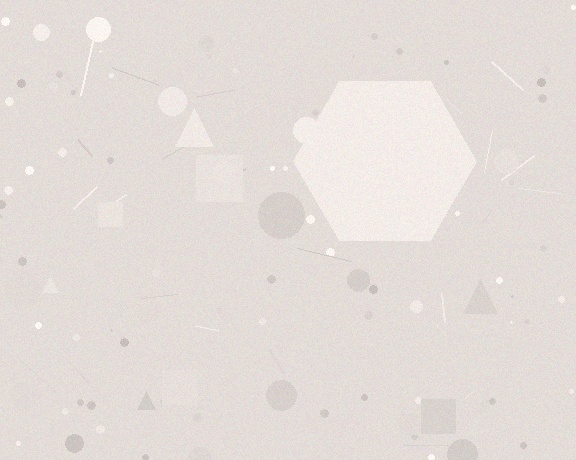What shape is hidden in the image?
A hexagon is hidden in the image.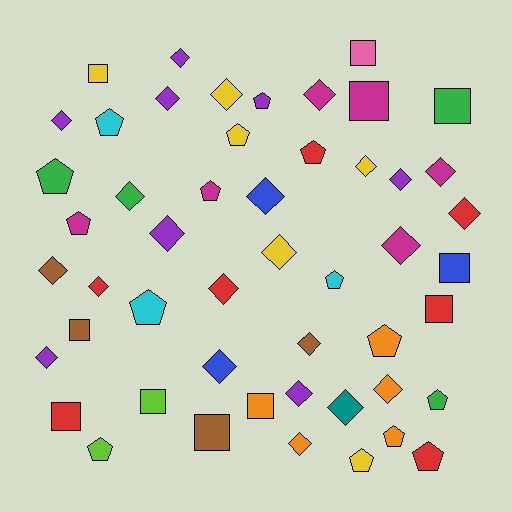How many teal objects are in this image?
There is 1 teal object.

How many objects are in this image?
There are 50 objects.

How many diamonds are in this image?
There are 24 diamonds.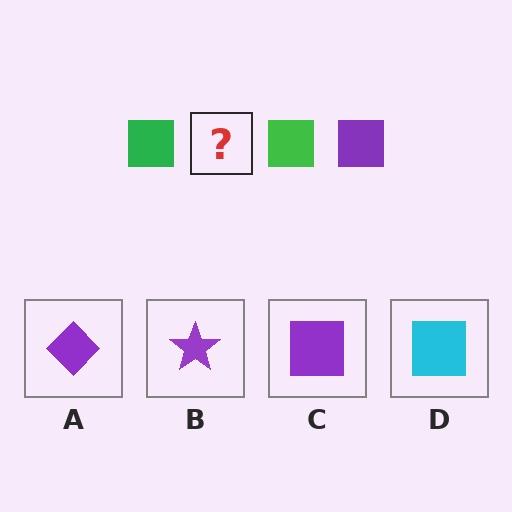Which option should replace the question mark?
Option C.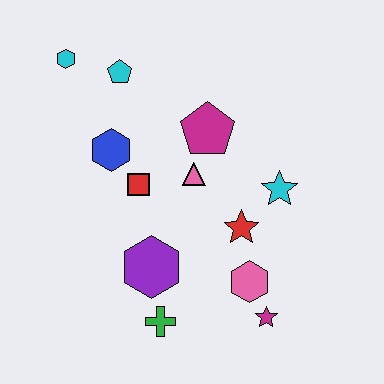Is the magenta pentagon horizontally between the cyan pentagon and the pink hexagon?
Yes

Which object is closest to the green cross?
The purple hexagon is closest to the green cross.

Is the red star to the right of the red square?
Yes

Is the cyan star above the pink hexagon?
Yes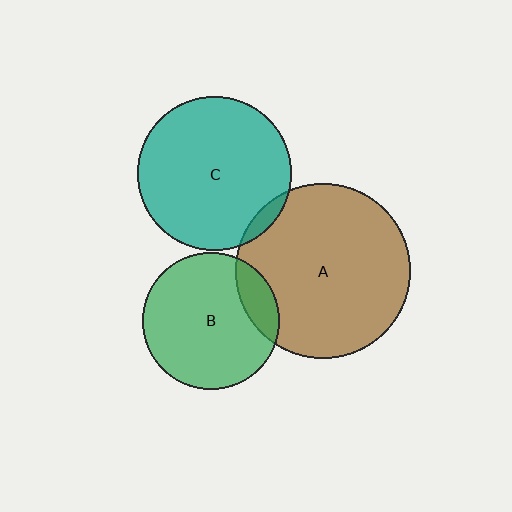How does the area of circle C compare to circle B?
Approximately 1.3 times.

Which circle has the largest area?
Circle A (brown).